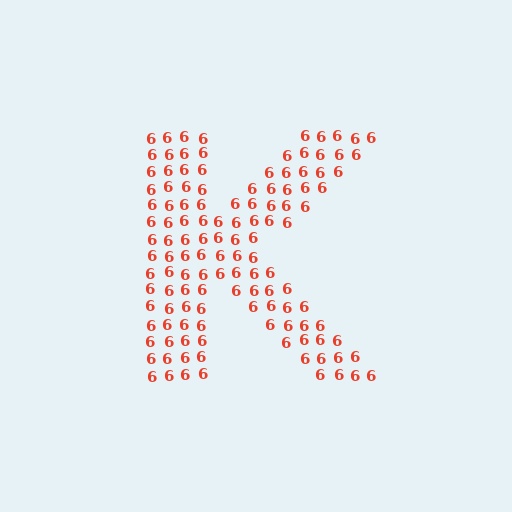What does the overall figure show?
The overall figure shows the letter K.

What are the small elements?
The small elements are digit 6's.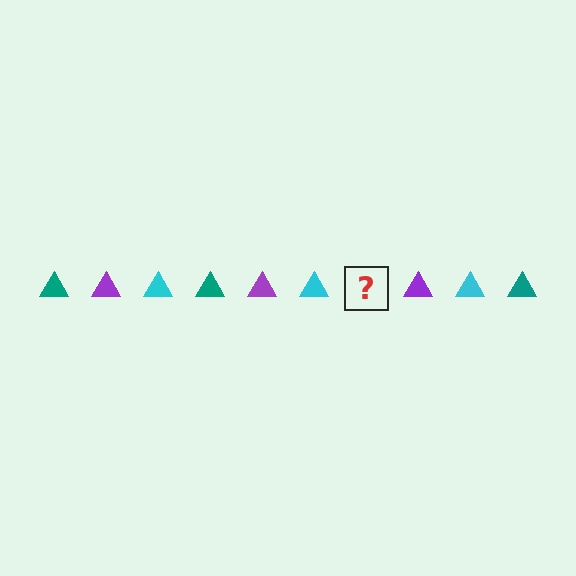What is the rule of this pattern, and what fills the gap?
The rule is that the pattern cycles through teal, purple, cyan triangles. The gap should be filled with a teal triangle.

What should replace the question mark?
The question mark should be replaced with a teal triangle.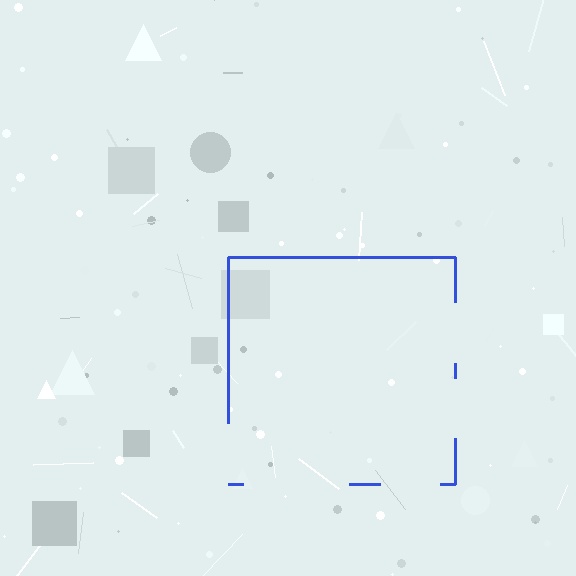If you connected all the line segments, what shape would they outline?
They would outline a square.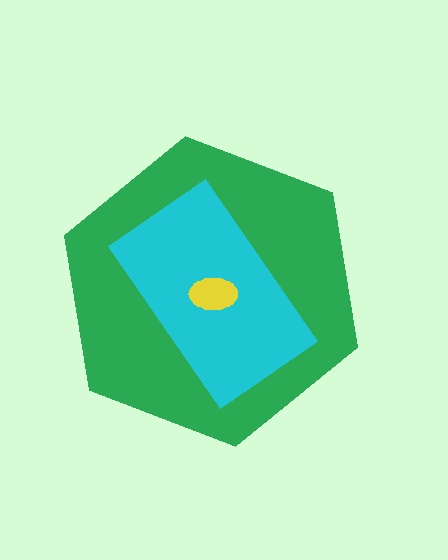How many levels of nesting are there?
3.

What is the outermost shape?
The green hexagon.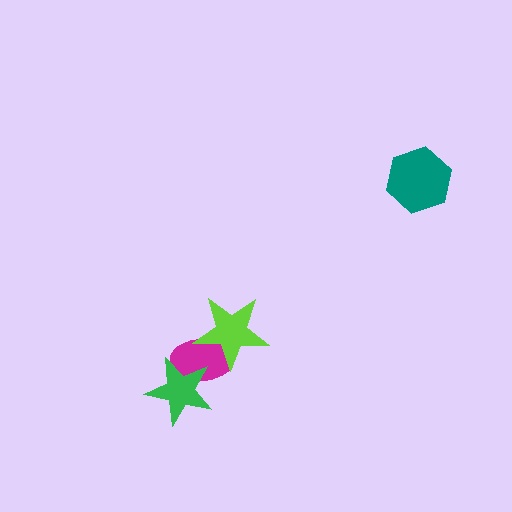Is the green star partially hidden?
No, no other shape covers it.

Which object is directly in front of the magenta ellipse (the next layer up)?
The lime star is directly in front of the magenta ellipse.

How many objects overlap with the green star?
1 object overlaps with the green star.